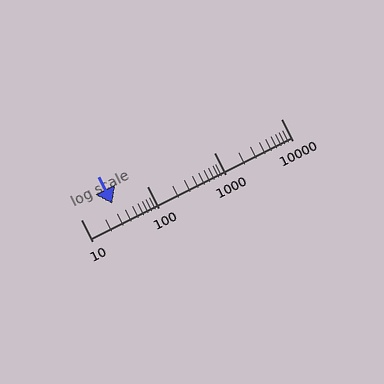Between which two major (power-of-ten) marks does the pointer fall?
The pointer is between 10 and 100.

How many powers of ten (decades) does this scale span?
The scale spans 3 decades, from 10 to 10000.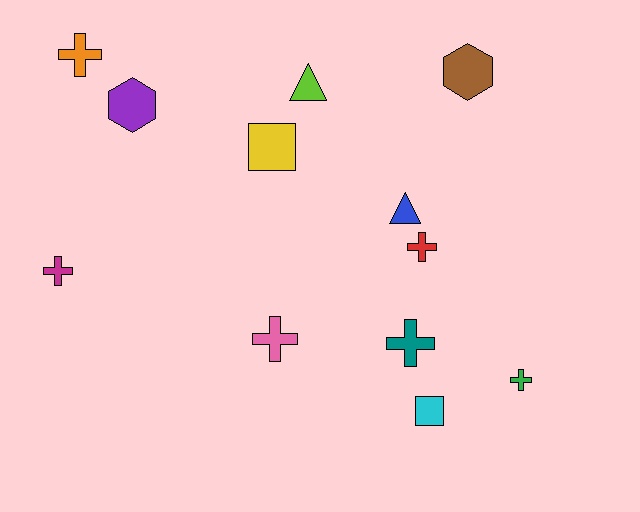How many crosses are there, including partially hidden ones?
There are 6 crosses.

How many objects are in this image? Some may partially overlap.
There are 12 objects.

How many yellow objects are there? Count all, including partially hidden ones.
There is 1 yellow object.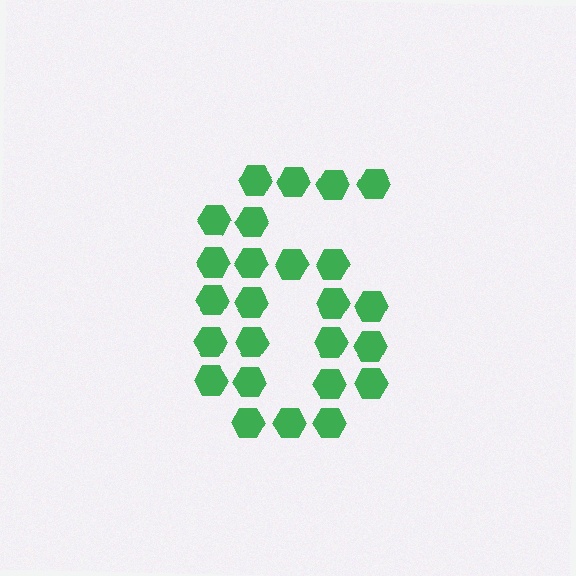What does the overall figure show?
The overall figure shows the digit 6.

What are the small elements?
The small elements are hexagons.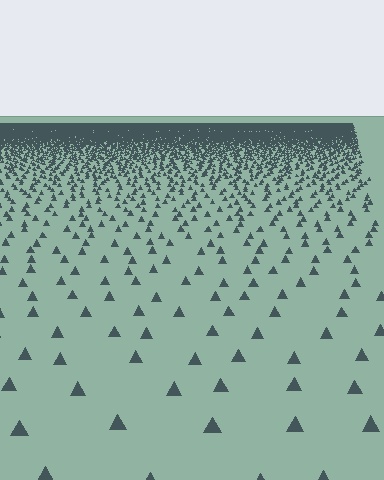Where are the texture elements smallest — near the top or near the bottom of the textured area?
Near the top.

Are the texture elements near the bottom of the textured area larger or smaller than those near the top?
Larger. Near the bottom, elements are closer to the viewer and appear at a bigger on-screen size.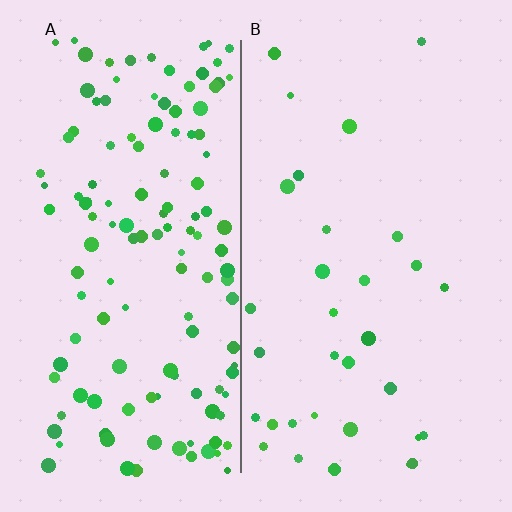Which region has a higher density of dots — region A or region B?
A (the left).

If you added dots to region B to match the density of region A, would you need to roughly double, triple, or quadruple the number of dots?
Approximately quadruple.